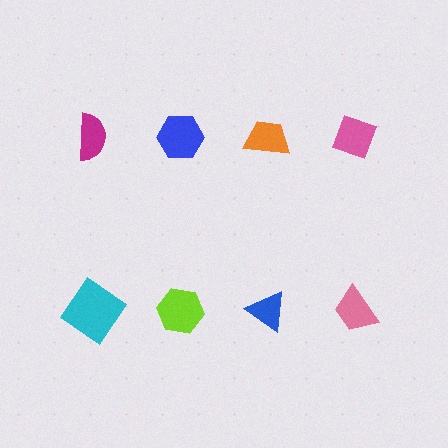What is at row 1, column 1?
A magenta semicircle.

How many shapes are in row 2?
4 shapes.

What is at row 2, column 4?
A pink trapezoid.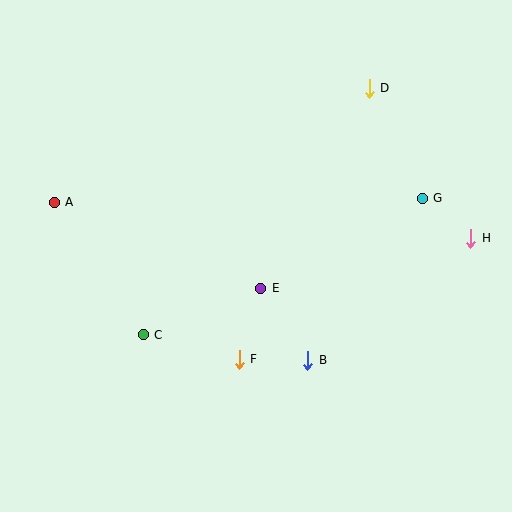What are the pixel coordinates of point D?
Point D is at (369, 88).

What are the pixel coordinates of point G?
Point G is at (422, 198).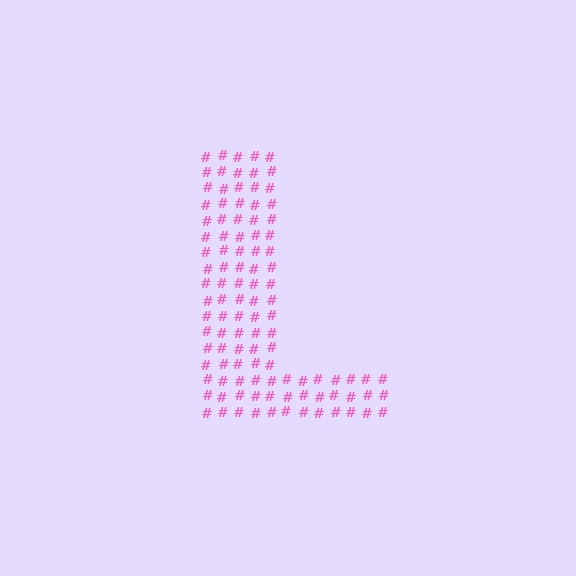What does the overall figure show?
The overall figure shows the letter L.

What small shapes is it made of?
It is made of small hash symbols.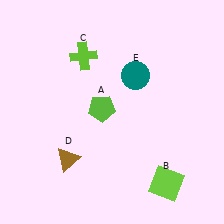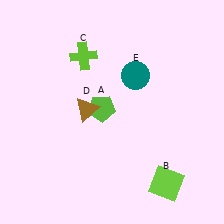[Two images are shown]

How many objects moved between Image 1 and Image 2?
1 object moved between the two images.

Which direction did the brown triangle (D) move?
The brown triangle (D) moved up.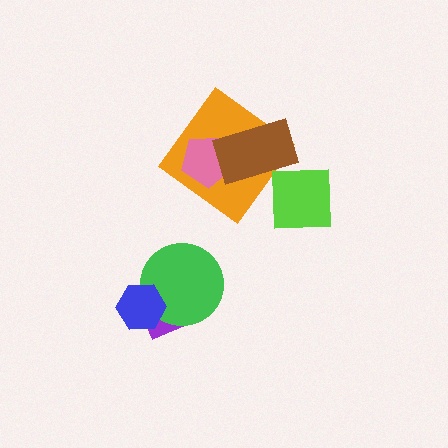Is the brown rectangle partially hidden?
Yes, it is partially covered by another shape.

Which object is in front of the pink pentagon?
The brown rectangle is in front of the pink pentagon.